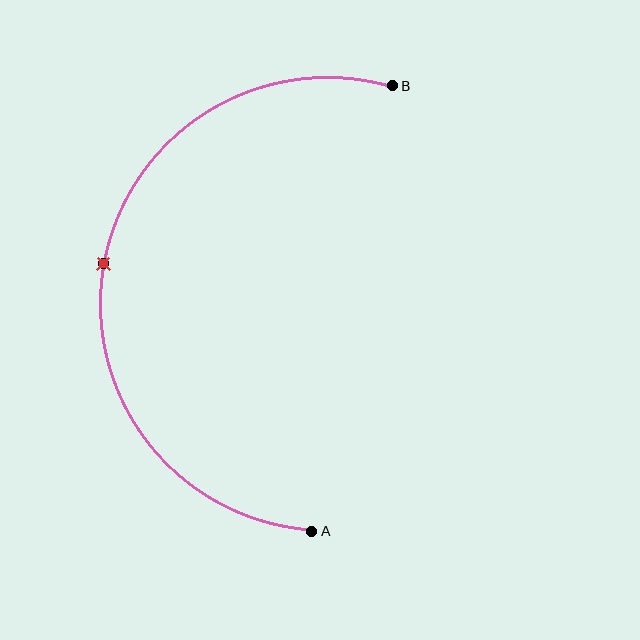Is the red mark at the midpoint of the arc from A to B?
Yes. The red mark lies on the arc at equal arc-length from both A and B — it is the arc midpoint.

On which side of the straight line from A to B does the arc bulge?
The arc bulges to the left of the straight line connecting A and B.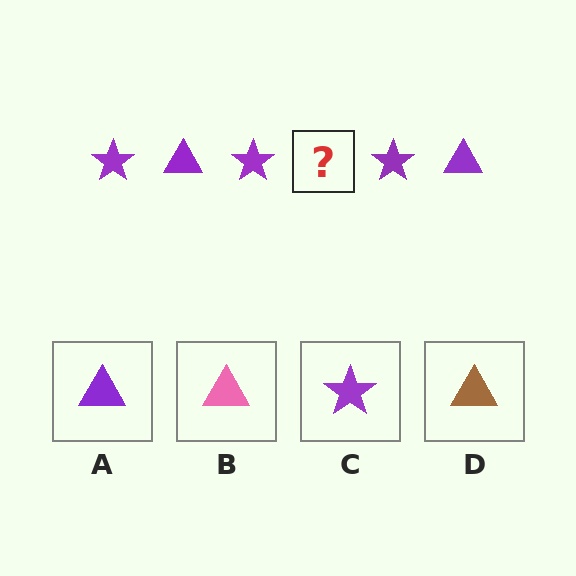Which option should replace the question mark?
Option A.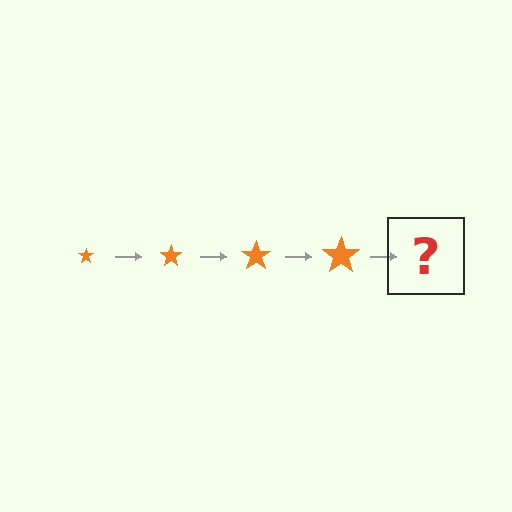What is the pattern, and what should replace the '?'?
The pattern is that the star gets progressively larger each step. The '?' should be an orange star, larger than the previous one.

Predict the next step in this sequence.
The next step is an orange star, larger than the previous one.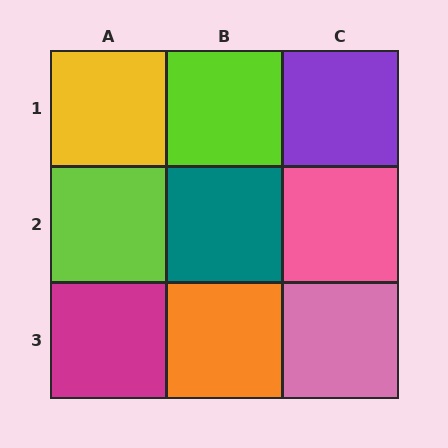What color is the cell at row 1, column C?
Purple.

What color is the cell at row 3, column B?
Orange.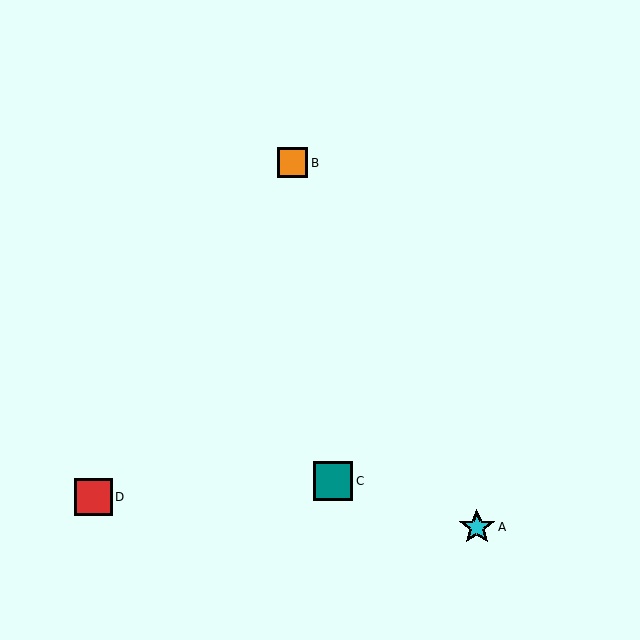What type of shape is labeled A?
Shape A is a cyan star.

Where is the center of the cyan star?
The center of the cyan star is at (477, 527).